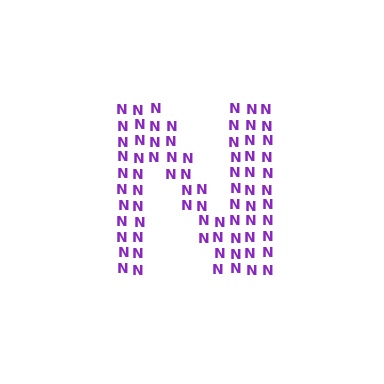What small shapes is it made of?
It is made of small letter N's.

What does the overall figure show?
The overall figure shows the letter N.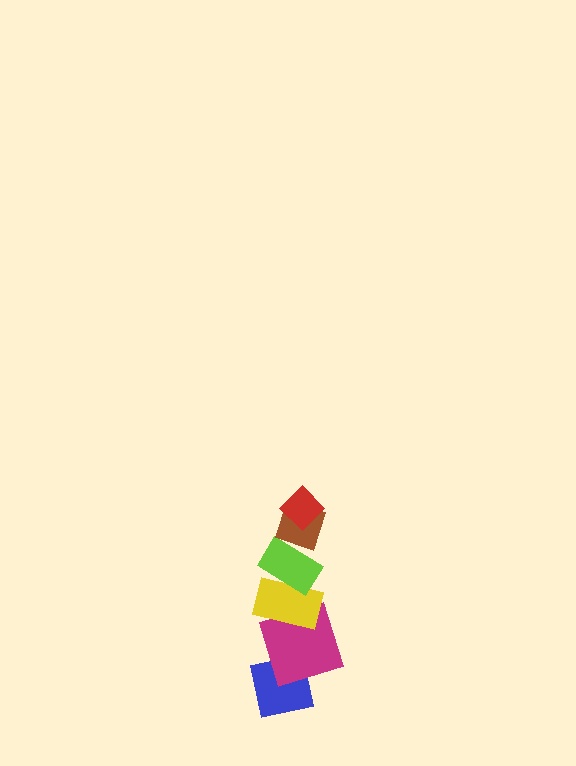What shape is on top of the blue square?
The magenta square is on top of the blue square.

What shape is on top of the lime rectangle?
The brown diamond is on top of the lime rectangle.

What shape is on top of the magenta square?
The yellow rectangle is on top of the magenta square.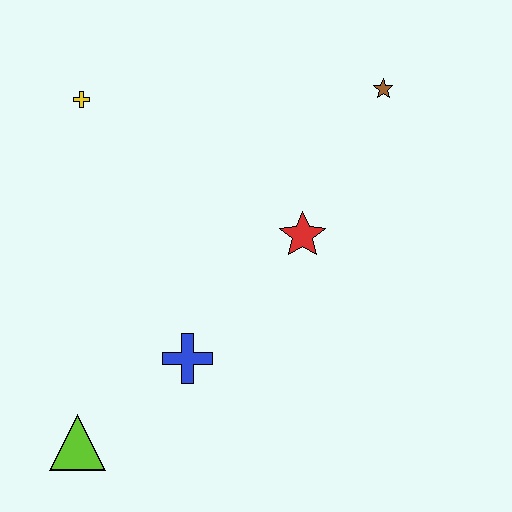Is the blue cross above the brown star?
No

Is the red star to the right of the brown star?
No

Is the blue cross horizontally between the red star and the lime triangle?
Yes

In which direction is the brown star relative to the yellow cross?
The brown star is to the right of the yellow cross.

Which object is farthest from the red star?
The lime triangle is farthest from the red star.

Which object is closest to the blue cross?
The lime triangle is closest to the blue cross.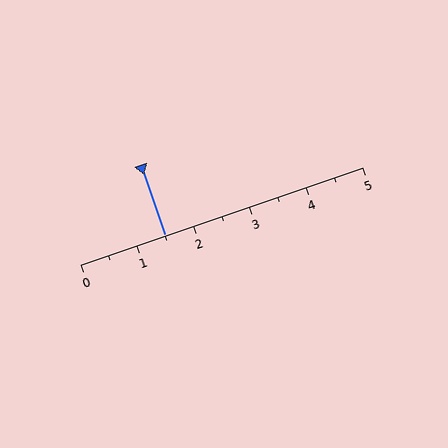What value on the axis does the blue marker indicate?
The marker indicates approximately 1.5.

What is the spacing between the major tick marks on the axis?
The major ticks are spaced 1 apart.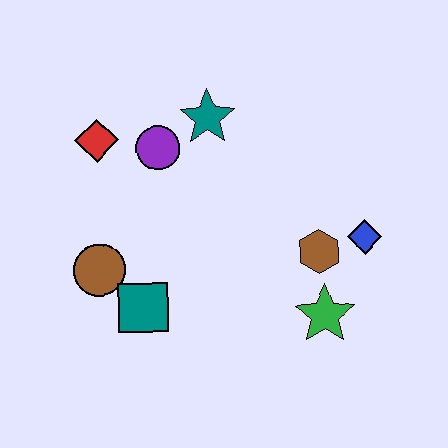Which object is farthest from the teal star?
The green star is farthest from the teal star.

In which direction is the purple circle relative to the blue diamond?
The purple circle is to the left of the blue diamond.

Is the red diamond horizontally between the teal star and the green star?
No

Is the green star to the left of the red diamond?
No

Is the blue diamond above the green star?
Yes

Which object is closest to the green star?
The brown hexagon is closest to the green star.